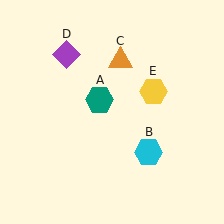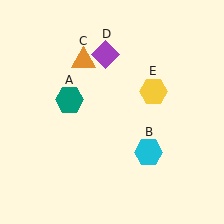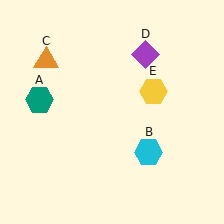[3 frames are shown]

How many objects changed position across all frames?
3 objects changed position: teal hexagon (object A), orange triangle (object C), purple diamond (object D).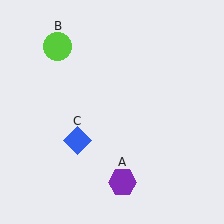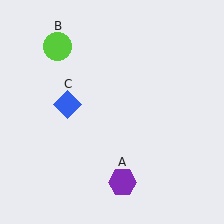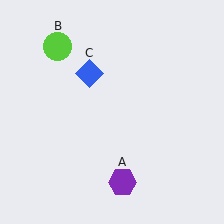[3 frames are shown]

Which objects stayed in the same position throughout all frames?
Purple hexagon (object A) and lime circle (object B) remained stationary.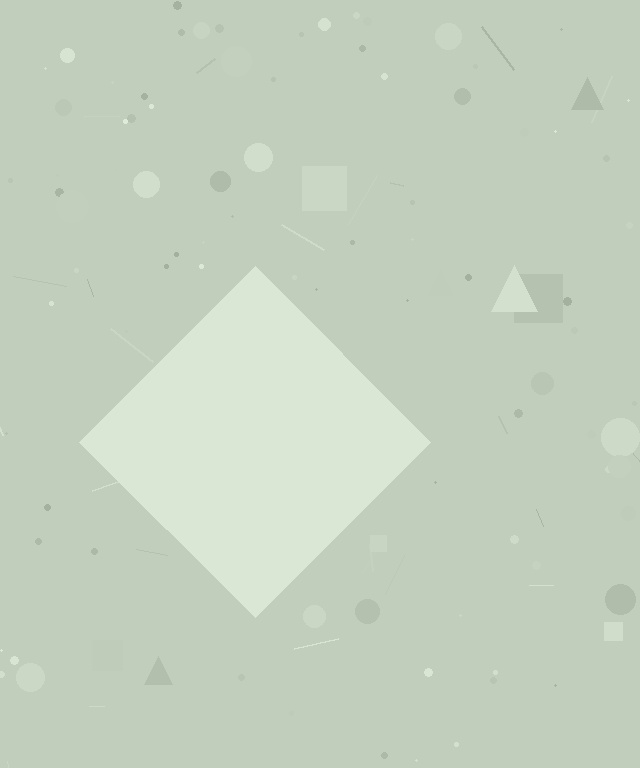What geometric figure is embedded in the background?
A diamond is embedded in the background.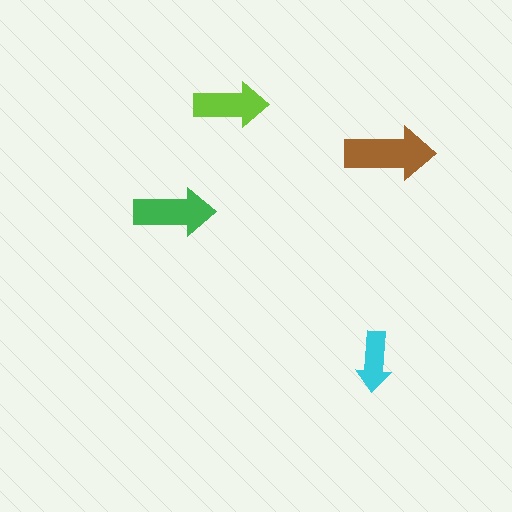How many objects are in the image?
There are 4 objects in the image.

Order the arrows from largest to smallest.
the brown one, the green one, the lime one, the cyan one.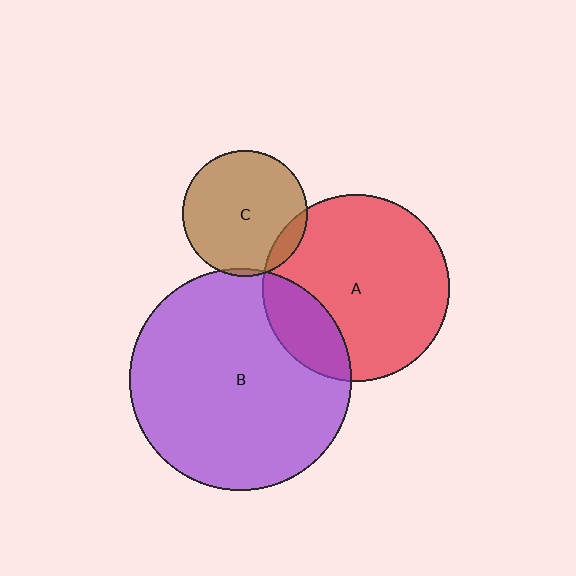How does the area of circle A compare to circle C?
Approximately 2.2 times.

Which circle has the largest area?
Circle B (purple).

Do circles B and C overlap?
Yes.